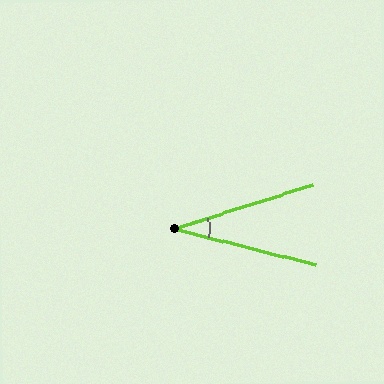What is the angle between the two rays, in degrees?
Approximately 32 degrees.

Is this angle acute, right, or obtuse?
It is acute.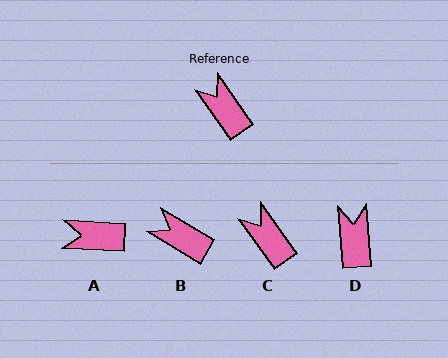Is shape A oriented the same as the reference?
No, it is off by about 52 degrees.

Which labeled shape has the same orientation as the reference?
C.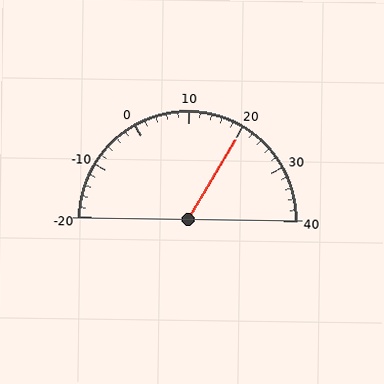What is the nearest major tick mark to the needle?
The nearest major tick mark is 20.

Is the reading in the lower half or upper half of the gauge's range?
The reading is in the upper half of the range (-20 to 40).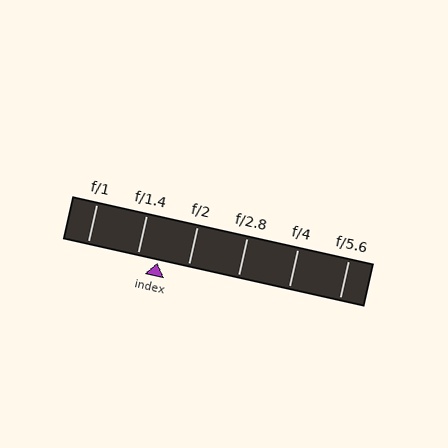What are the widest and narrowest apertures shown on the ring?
The widest aperture shown is f/1 and the narrowest is f/5.6.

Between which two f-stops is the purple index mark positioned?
The index mark is between f/1.4 and f/2.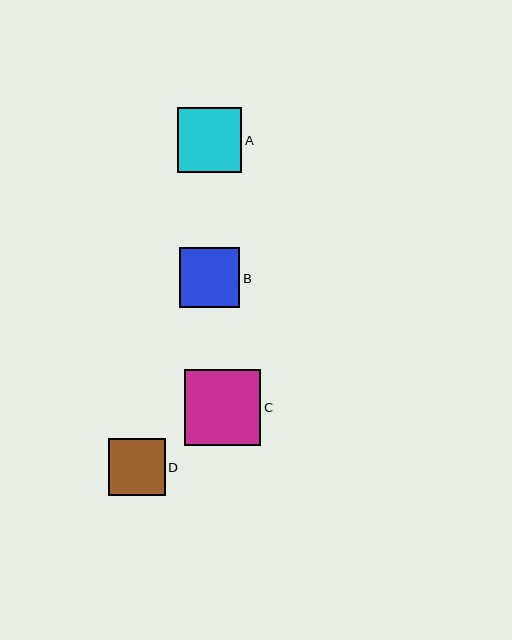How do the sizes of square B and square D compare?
Square B and square D are approximately the same size.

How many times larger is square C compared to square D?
Square C is approximately 1.3 times the size of square D.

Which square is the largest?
Square C is the largest with a size of approximately 76 pixels.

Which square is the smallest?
Square D is the smallest with a size of approximately 57 pixels.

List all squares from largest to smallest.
From largest to smallest: C, A, B, D.